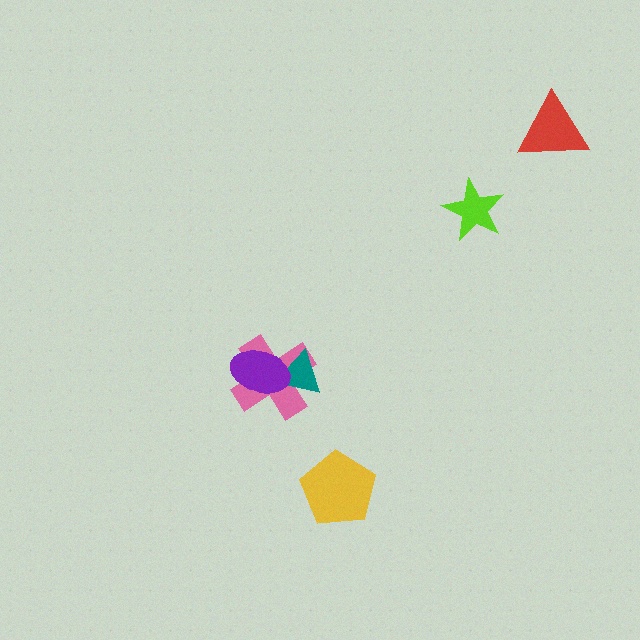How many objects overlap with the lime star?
0 objects overlap with the lime star.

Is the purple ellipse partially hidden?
No, no other shape covers it.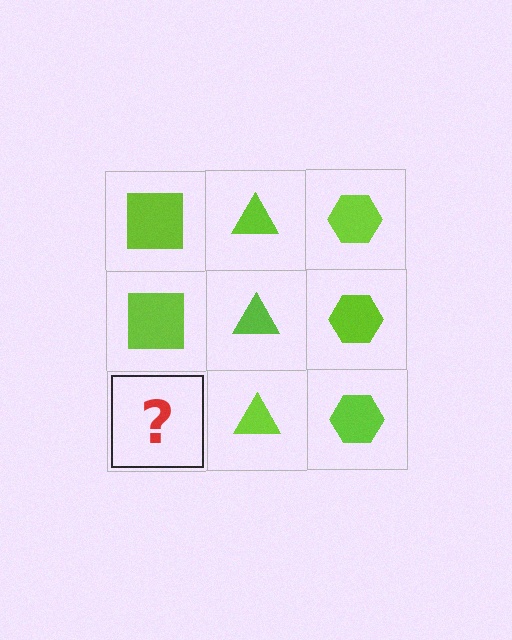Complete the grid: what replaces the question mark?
The question mark should be replaced with a lime square.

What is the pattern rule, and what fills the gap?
The rule is that each column has a consistent shape. The gap should be filled with a lime square.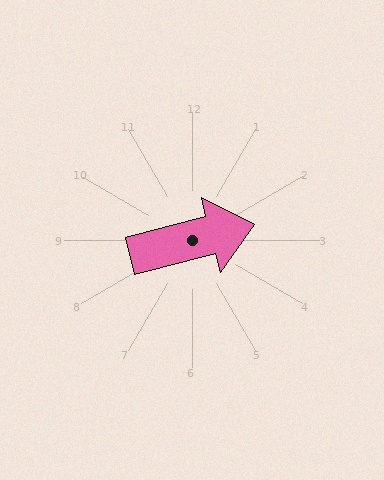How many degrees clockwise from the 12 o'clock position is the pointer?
Approximately 76 degrees.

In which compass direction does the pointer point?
East.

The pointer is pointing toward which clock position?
Roughly 3 o'clock.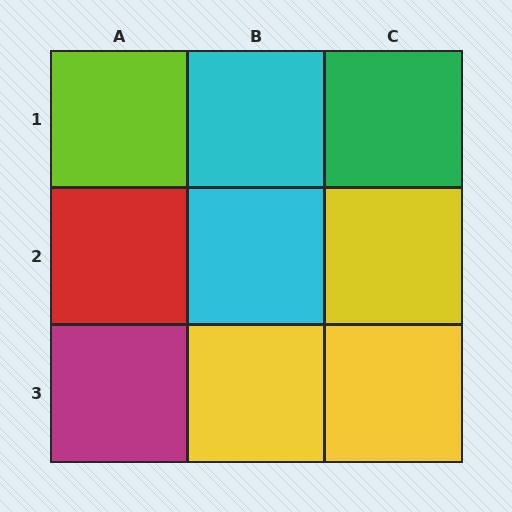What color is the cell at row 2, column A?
Red.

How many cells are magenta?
1 cell is magenta.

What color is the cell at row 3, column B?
Yellow.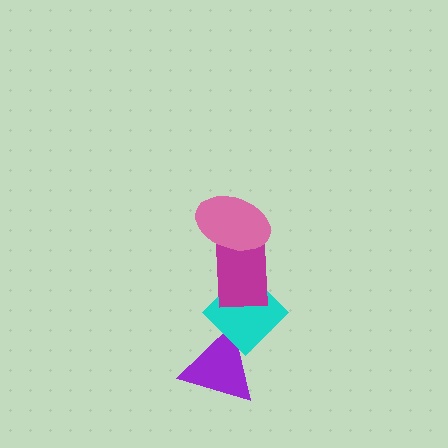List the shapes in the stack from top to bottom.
From top to bottom: the pink ellipse, the magenta rectangle, the cyan diamond, the purple triangle.